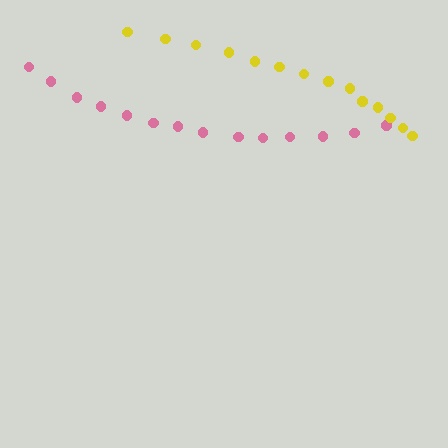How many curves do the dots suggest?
There are 2 distinct paths.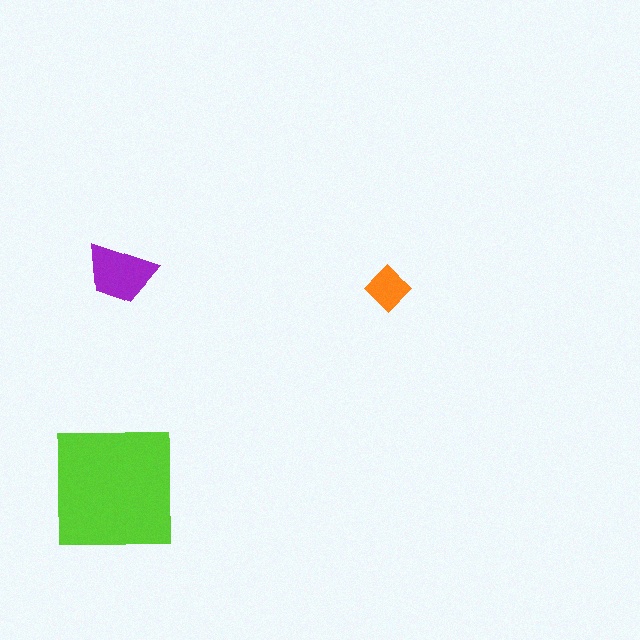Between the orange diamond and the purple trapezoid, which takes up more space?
The purple trapezoid.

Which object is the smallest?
The orange diamond.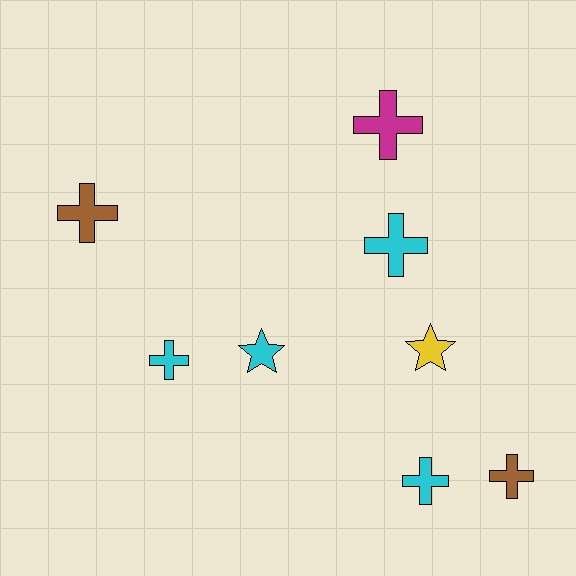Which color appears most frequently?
Cyan, with 4 objects.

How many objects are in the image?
There are 8 objects.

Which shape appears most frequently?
Cross, with 6 objects.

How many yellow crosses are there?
There are no yellow crosses.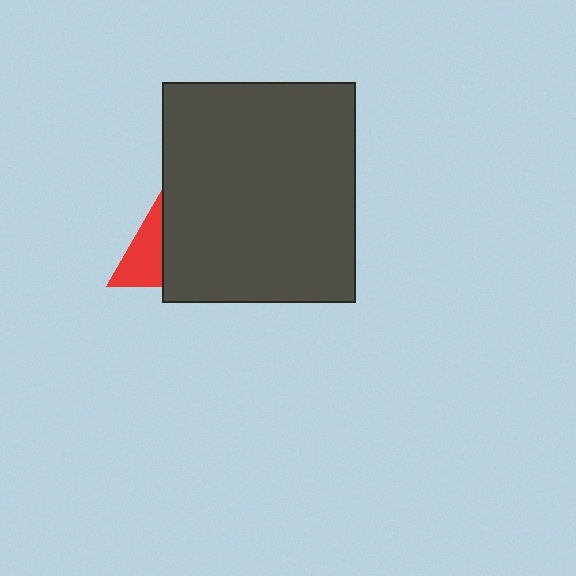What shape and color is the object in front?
The object in front is a dark gray rectangle.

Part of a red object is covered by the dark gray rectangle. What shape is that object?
It is a triangle.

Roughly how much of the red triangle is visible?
About half of it is visible (roughly 46%).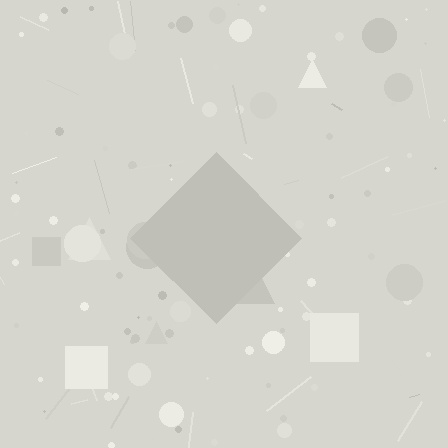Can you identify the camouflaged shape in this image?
The camouflaged shape is a diamond.